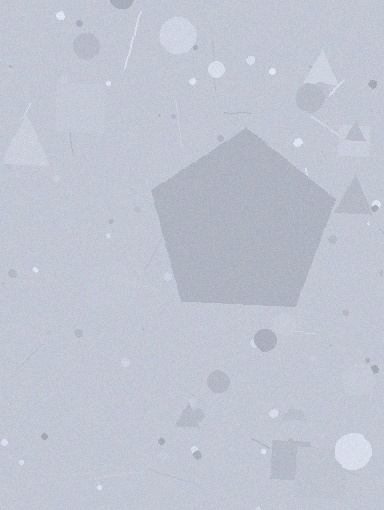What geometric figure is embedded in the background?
A pentagon is embedded in the background.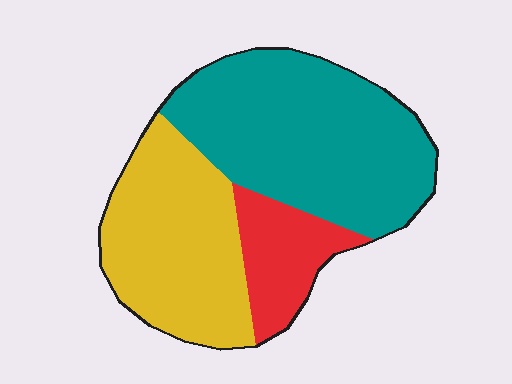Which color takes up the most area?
Teal, at roughly 50%.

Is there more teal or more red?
Teal.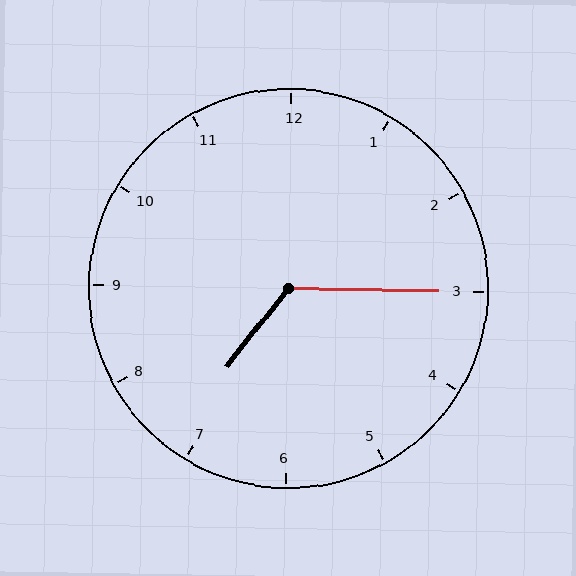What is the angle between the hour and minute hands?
Approximately 128 degrees.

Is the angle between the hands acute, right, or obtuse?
It is obtuse.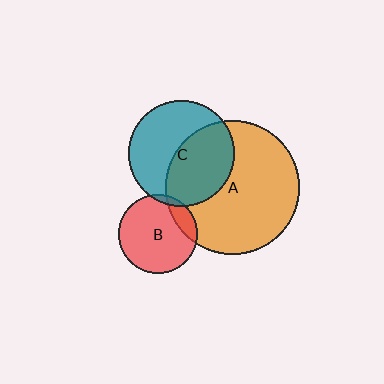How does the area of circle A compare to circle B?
Approximately 2.8 times.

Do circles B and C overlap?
Yes.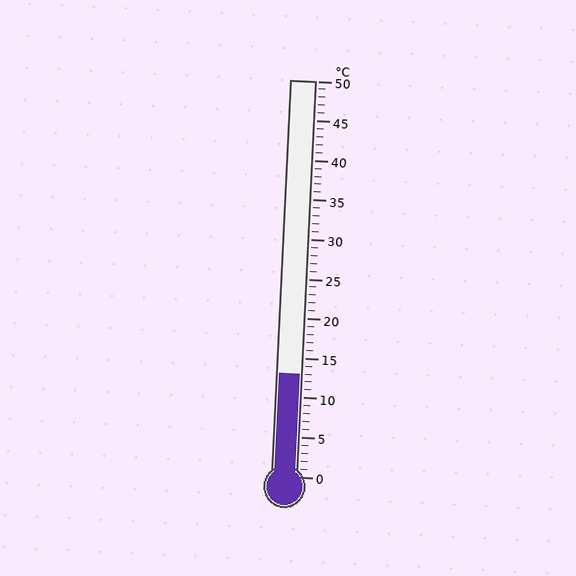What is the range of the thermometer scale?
The thermometer scale ranges from 0°C to 50°C.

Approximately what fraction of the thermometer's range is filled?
The thermometer is filled to approximately 25% of its range.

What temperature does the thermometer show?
The thermometer shows approximately 13°C.